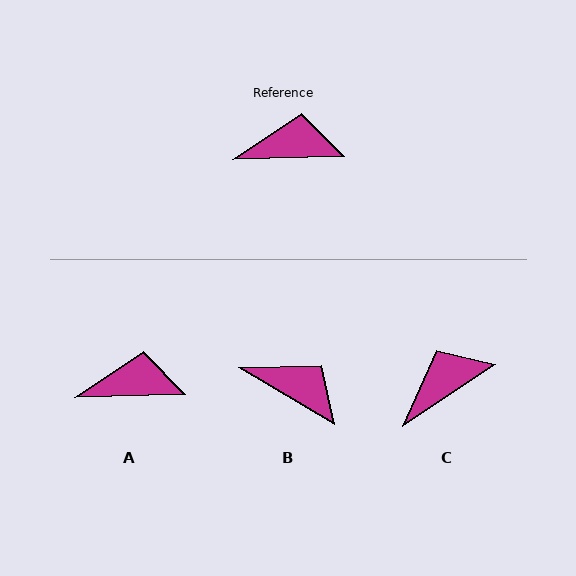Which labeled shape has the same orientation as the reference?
A.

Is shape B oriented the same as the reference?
No, it is off by about 32 degrees.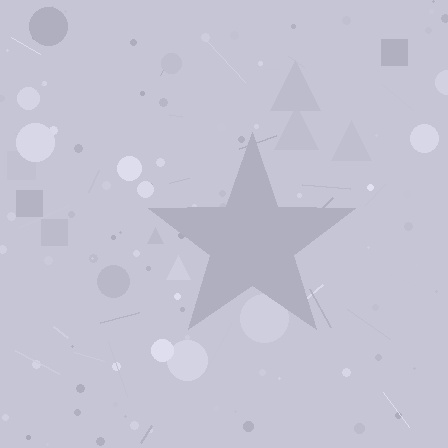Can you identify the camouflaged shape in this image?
The camouflaged shape is a star.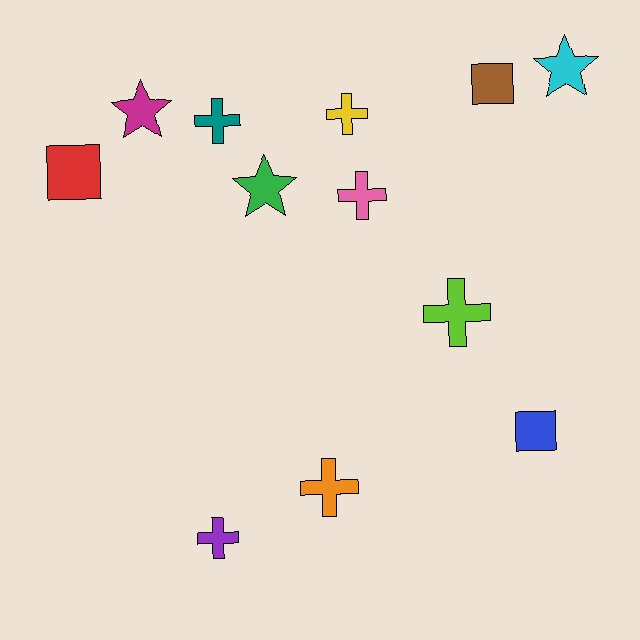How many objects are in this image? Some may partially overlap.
There are 12 objects.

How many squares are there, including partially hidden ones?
There are 3 squares.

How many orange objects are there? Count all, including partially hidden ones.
There is 1 orange object.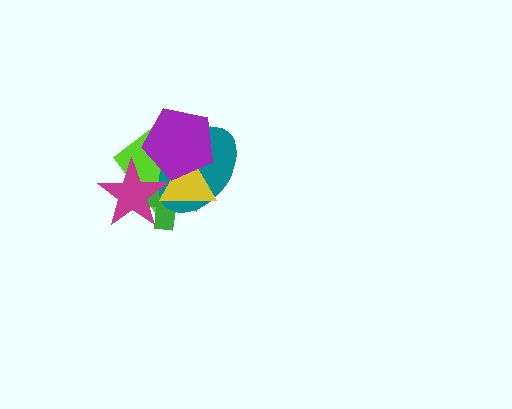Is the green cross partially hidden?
Yes, it is partially covered by another shape.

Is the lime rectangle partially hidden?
Yes, it is partially covered by another shape.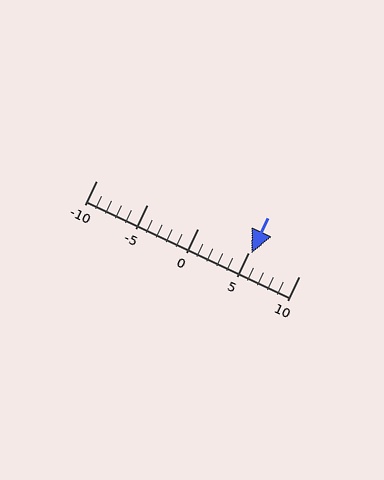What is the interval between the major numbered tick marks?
The major tick marks are spaced 5 units apart.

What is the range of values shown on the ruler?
The ruler shows values from -10 to 10.